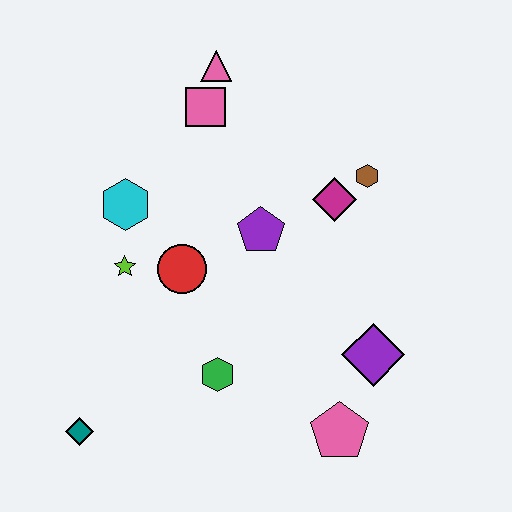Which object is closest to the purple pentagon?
The magenta diamond is closest to the purple pentagon.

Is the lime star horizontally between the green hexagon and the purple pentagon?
No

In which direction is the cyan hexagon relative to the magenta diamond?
The cyan hexagon is to the left of the magenta diamond.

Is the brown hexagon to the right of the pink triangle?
Yes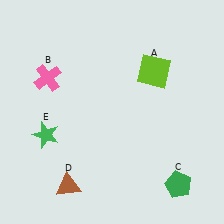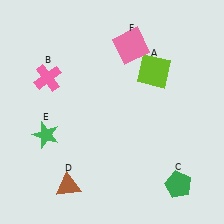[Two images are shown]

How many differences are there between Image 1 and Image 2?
There is 1 difference between the two images.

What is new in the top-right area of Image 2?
A pink square (F) was added in the top-right area of Image 2.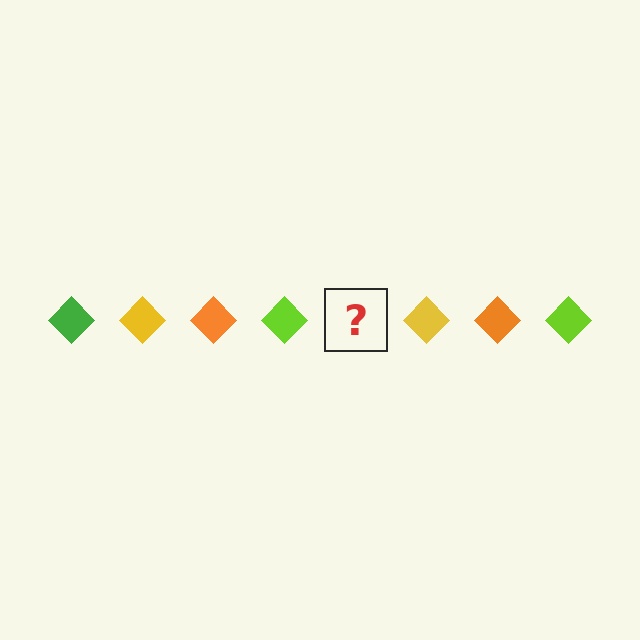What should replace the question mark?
The question mark should be replaced with a green diamond.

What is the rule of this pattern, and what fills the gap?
The rule is that the pattern cycles through green, yellow, orange, lime diamonds. The gap should be filled with a green diamond.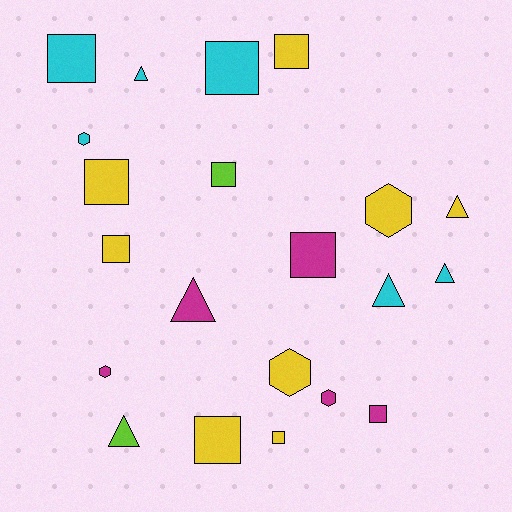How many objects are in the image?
There are 21 objects.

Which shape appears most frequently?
Square, with 10 objects.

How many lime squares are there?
There is 1 lime square.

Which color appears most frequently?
Yellow, with 8 objects.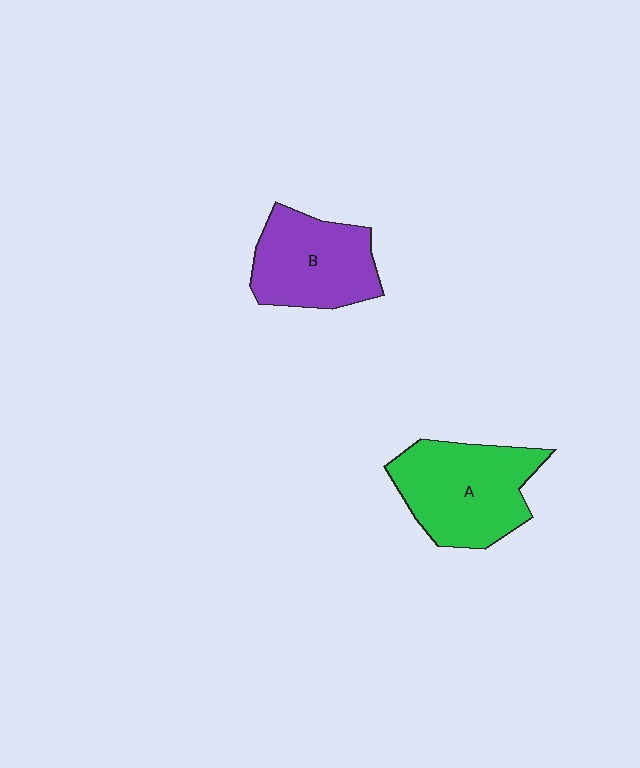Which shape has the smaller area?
Shape B (purple).